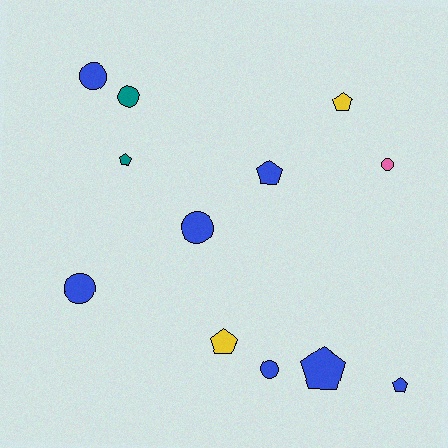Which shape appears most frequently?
Circle, with 6 objects.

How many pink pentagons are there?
There are no pink pentagons.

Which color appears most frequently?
Blue, with 7 objects.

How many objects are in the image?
There are 12 objects.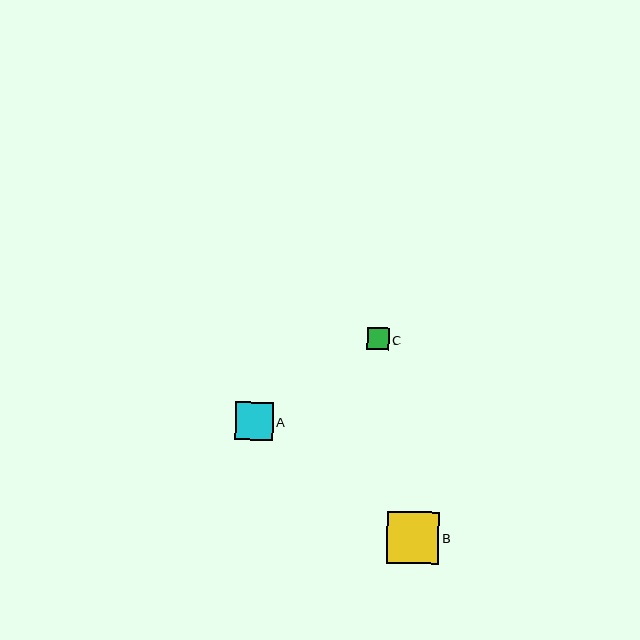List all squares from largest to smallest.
From largest to smallest: B, A, C.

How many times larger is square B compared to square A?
Square B is approximately 1.4 times the size of square A.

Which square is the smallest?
Square C is the smallest with a size of approximately 21 pixels.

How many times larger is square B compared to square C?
Square B is approximately 2.4 times the size of square C.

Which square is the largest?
Square B is the largest with a size of approximately 52 pixels.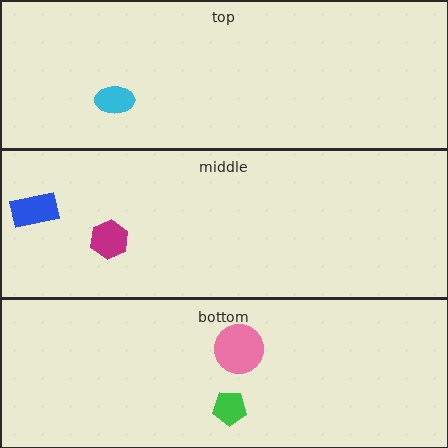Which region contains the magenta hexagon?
The middle region.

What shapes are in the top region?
The cyan ellipse.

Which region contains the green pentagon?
The bottom region.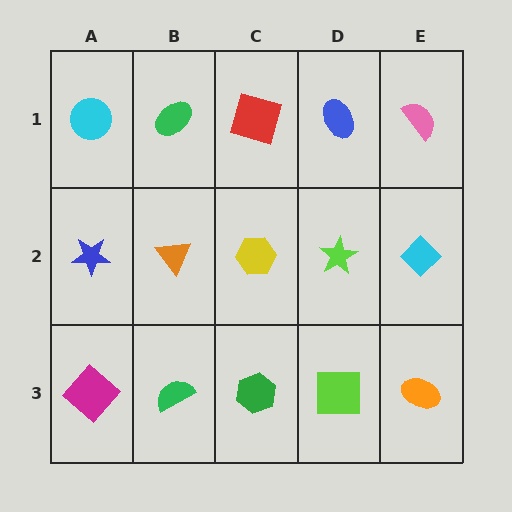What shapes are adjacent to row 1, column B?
An orange triangle (row 2, column B), a cyan circle (row 1, column A), a red square (row 1, column C).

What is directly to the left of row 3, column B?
A magenta diamond.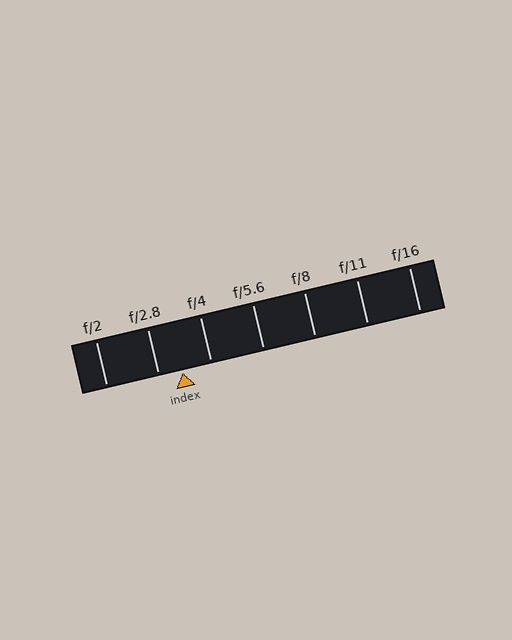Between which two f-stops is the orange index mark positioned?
The index mark is between f/2.8 and f/4.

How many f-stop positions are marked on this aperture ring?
There are 7 f-stop positions marked.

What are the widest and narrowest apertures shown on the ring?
The widest aperture shown is f/2 and the narrowest is f/16.